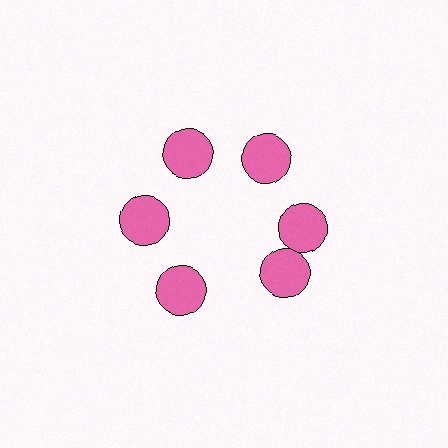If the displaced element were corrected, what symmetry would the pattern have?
It would have 6-fold rotational symmetry — the pattern would map onto itself every 60 degrees.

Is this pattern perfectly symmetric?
No. The 6 pink circles are arranged in a ring, but one element near the 5 o'clock position is rotated out of alignment along the ring, breaking the 6-fold rotational symmetry.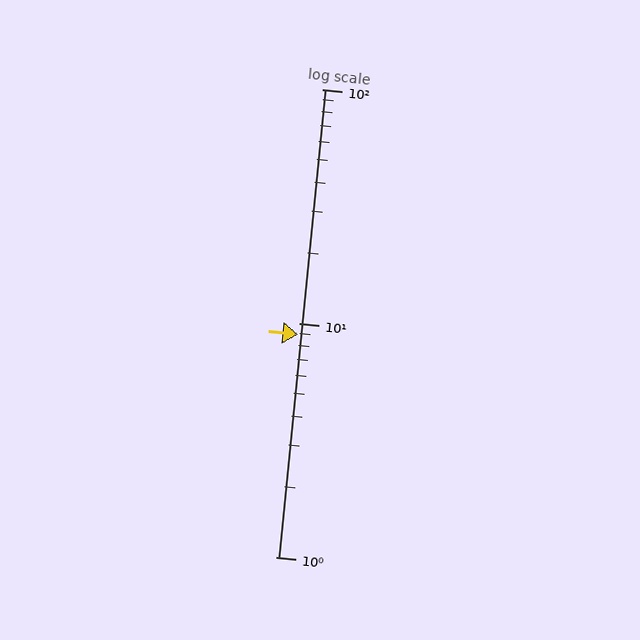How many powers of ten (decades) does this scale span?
The scale spans 2 decades, from 1 to 100.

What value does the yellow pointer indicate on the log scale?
The pointer indicates approximately 8.9.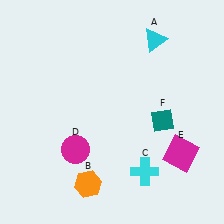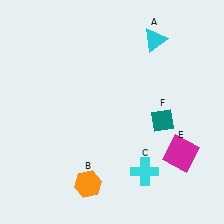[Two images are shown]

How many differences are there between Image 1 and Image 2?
There is 1 difference between the two images.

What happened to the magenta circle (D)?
The magenta circle (D) was removed in Image 2. It was in the bottom-left area of Image 1.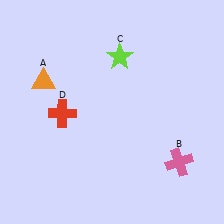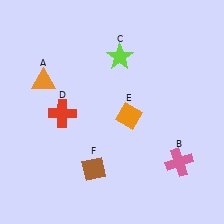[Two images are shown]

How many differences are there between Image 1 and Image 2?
There are 2 differences between the two images.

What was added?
An orange diamond (E), a brown diamond (F) were added in Image 2.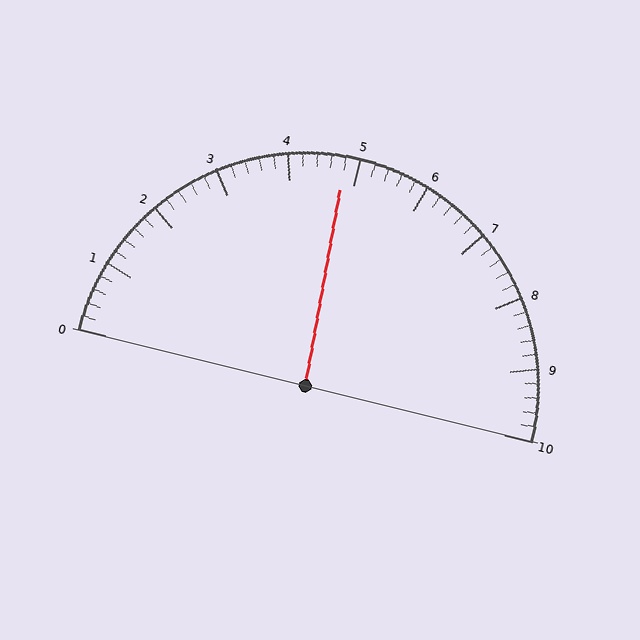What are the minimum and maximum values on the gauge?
The gauge ranges from 0 to 10.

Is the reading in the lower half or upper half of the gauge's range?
The reading is in the lower half of the range (0 to 10).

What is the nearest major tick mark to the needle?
The nearest major tick mark is 5.